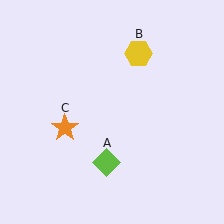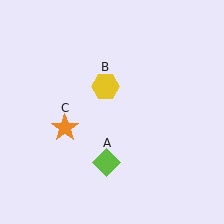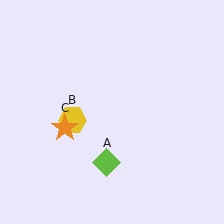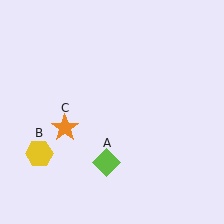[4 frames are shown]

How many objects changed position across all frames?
1 object changed position: yellow hexagon (object B).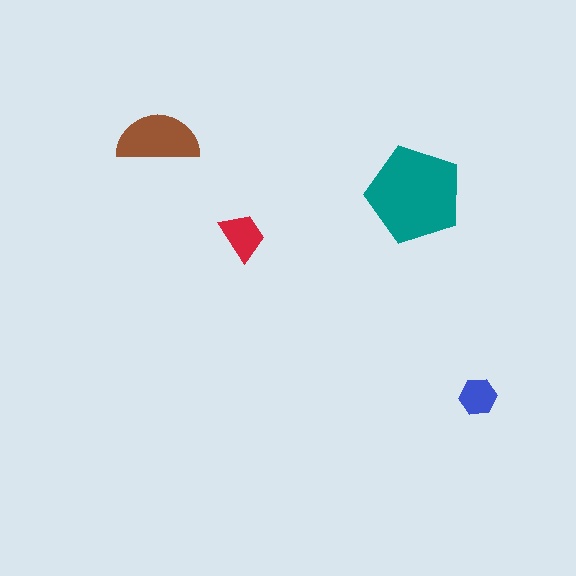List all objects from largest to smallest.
The teal pentagon, the brown semicircle, the red trapezoid, the blue hexagon.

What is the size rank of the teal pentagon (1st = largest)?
1st.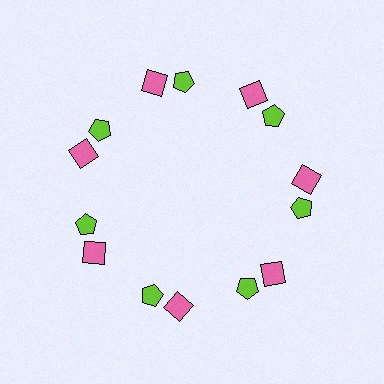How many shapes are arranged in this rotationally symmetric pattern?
There are 14 shapes, arranged in 7 groups of 2.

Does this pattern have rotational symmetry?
Yes, this pattern has 7-fold rotational symmetry. It looks the same after rotating 51 degrees around the center.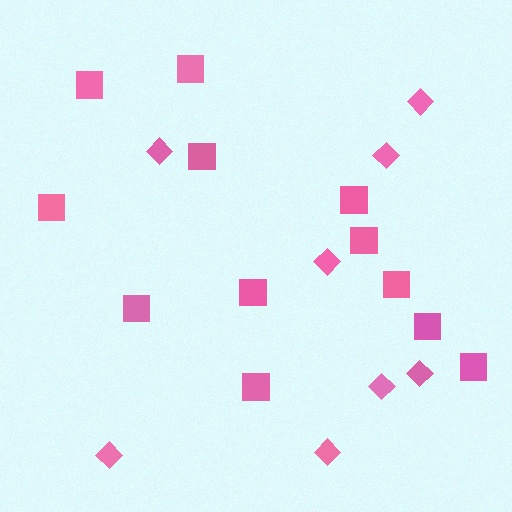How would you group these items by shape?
There are 2 groups: one group of squares (12) and one group of diamonds (8).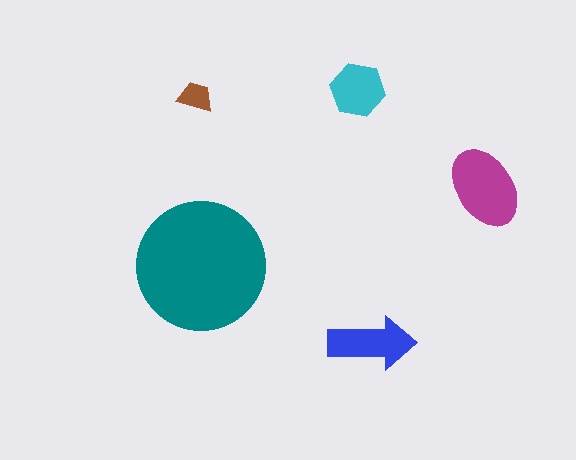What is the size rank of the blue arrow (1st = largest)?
3rd.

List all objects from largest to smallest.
The teal circle, the magenta ellipse, the blue arrow, the cyan hexagon, the brown trapezoid.